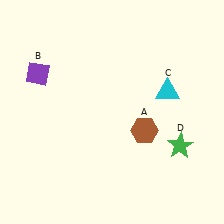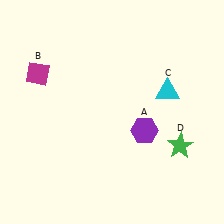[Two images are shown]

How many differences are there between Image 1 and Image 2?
There are 2 differences between the two images.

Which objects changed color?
A changed from brown to purple. B changed from purple to magenta.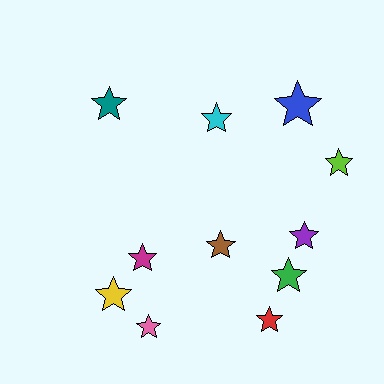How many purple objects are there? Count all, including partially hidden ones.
There is 1 purple object.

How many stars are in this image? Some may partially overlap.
There are 11 stars.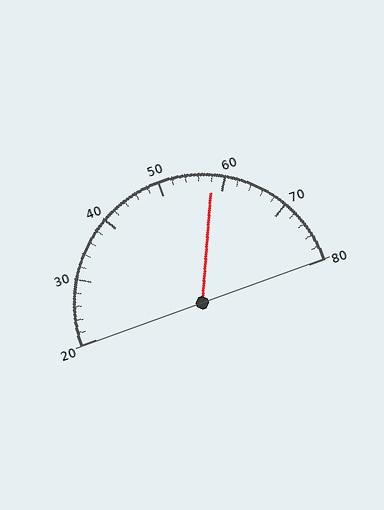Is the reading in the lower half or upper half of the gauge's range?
The reading is in the upper half of the range (20 to 80).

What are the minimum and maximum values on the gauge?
The gauge ranges from 20 to 80.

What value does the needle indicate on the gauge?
The needle indicates approximately 58.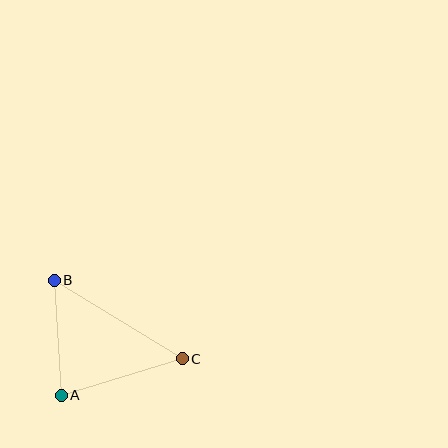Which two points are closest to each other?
Points A and B are closest to each other.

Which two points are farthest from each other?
Points B and C are farthest from each other.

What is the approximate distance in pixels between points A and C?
The distance between A and C is approximately 126 pixels.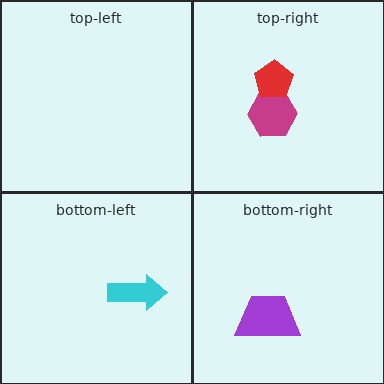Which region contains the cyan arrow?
The bottom-left region.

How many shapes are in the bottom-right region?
1.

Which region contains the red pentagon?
The top-right region.